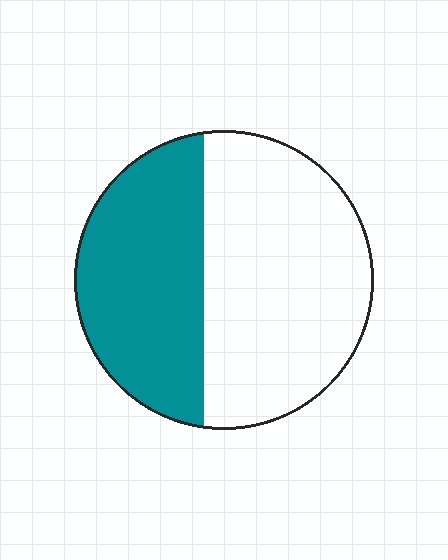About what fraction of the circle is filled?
About two fifths (2/5).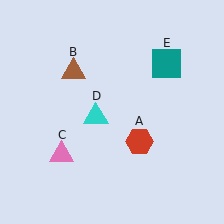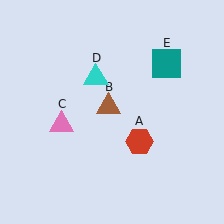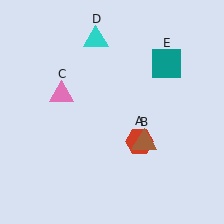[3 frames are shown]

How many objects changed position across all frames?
3 objects changed position: brown triangle (object B), pink triangle (object C), cyan triangle (object D).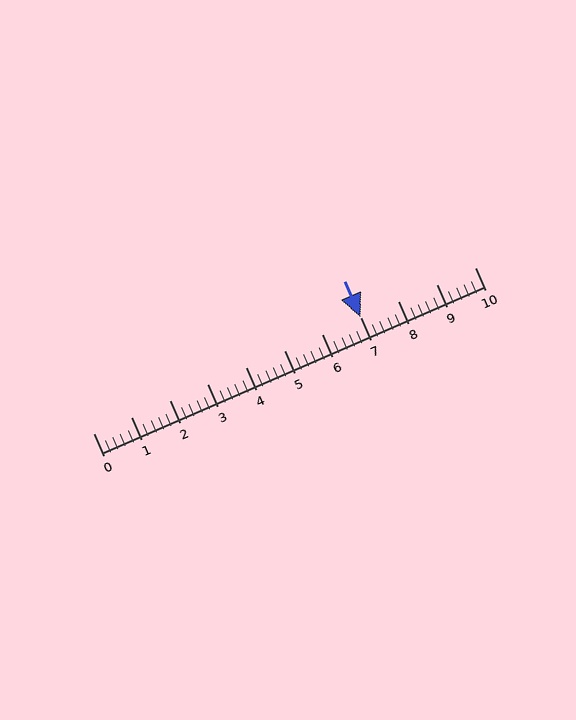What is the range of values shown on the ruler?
The ruler shows values from 0 to 10.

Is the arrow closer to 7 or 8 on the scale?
The arrow is closer to 7.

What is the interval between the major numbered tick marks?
The major tick marks are spaced 1 units apart.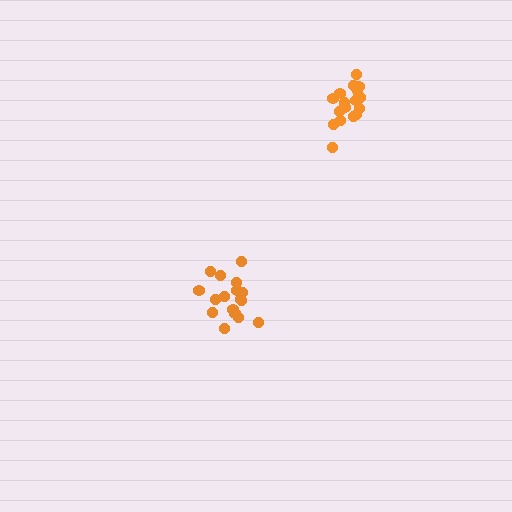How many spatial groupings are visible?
There are 2 spatial groupings.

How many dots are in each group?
Group 1: 17 dots, Group 2: 18 dots (35 total).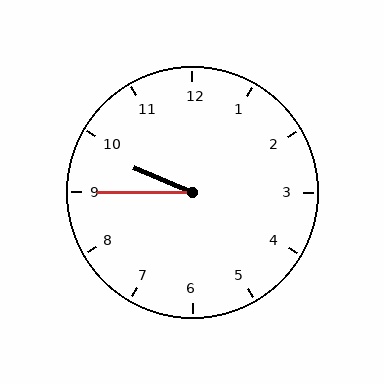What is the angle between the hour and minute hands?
Approximately 22 degrees.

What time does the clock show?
9:45.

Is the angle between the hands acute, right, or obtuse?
It is acute.